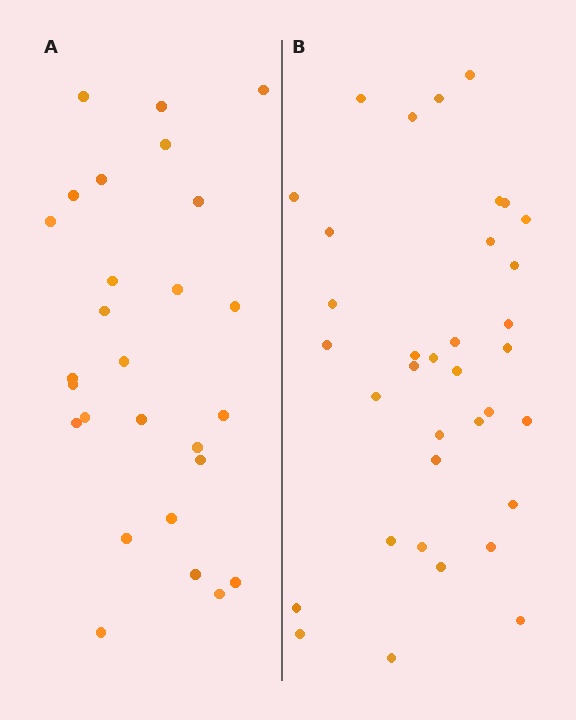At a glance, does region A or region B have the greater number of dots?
Region B (the right region) has more dots.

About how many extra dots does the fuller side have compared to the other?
Region B has roughly 8 or so more dots than region A.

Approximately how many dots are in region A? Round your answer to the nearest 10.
About 30 dots. (The exact count is 27, which rounds to 30.)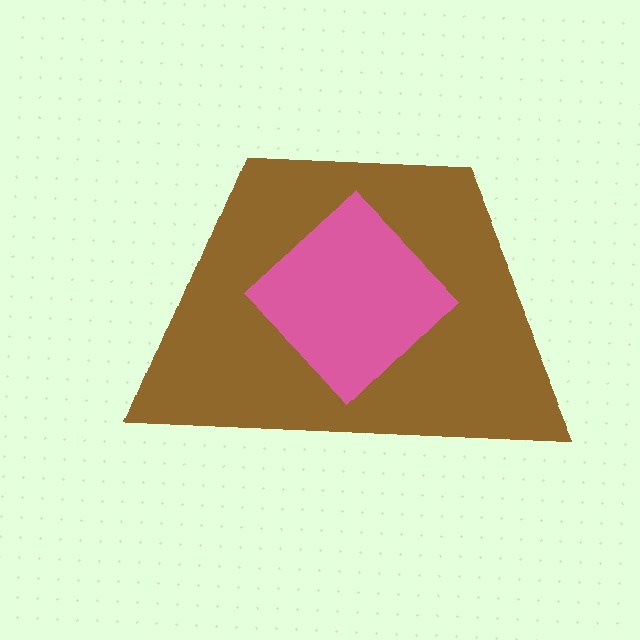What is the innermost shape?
The pink diamond.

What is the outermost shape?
The brown trapezoid.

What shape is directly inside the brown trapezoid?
The pink diamond.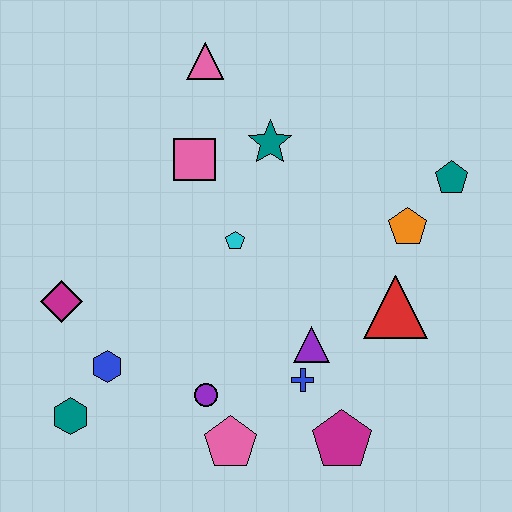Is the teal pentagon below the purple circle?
No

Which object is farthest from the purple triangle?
The pink triangle is farthest from the purple triangle.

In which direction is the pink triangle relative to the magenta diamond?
The pink triangle is above the magenta diamond.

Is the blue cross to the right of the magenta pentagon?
No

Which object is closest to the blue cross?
The purple triangle is closest to the blue cross.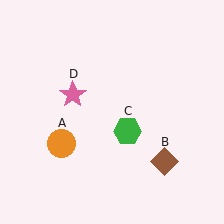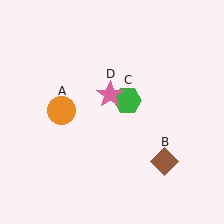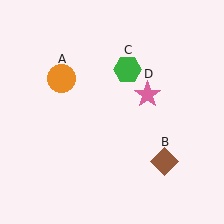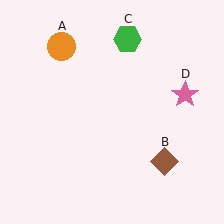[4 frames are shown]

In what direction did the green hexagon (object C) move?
The green hexagon (object C) moved up.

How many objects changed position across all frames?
3 objects changed position: orange circle (object A), green hexagon (object C), pink star (object D).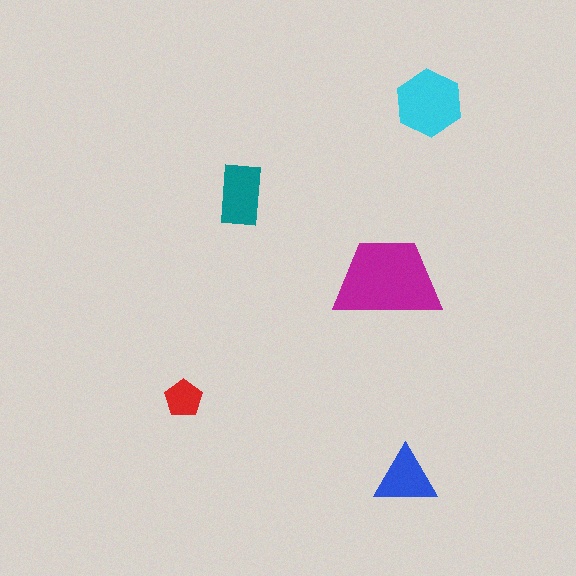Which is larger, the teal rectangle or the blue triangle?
The teal rectangle.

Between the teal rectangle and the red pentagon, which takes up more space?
The teal rectangle.